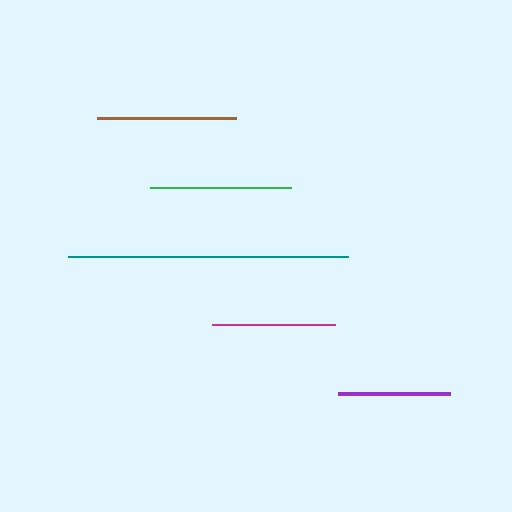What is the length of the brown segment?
The brown segment is approximately 140 pixels long.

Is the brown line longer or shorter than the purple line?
The brown line is longer than the purple line.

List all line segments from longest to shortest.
From longest to shortest: teal, green, brown, magenta, purple.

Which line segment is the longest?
The teal line is the longest at approximately 280 pixels.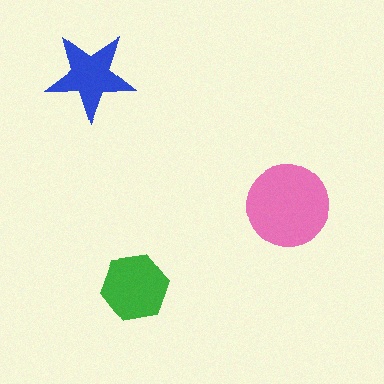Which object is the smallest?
The blue star.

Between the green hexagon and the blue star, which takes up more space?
The green hexagon.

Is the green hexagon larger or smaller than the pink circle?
Smaller.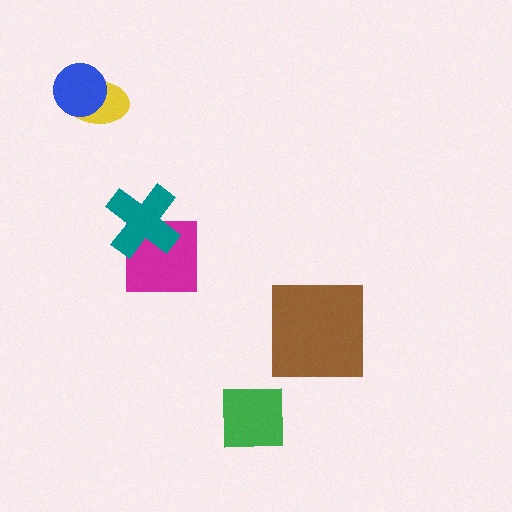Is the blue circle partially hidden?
No, no other shape covers it.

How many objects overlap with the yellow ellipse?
1 object overlaps with the yellow ellipse.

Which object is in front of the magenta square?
The teal cross is in front of the magenta square.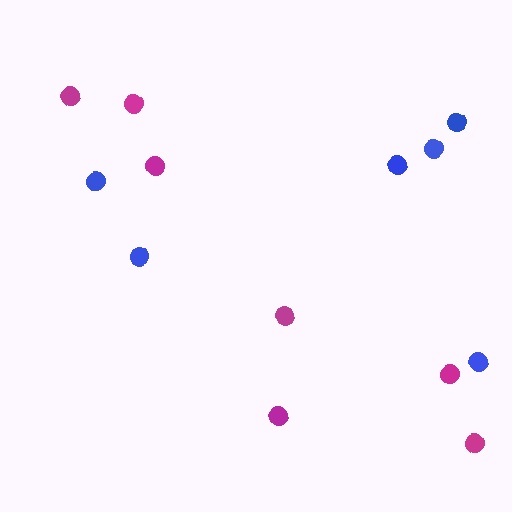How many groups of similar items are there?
There are 2 groups: one group of blue circles (6) and one group of magenta circles (7).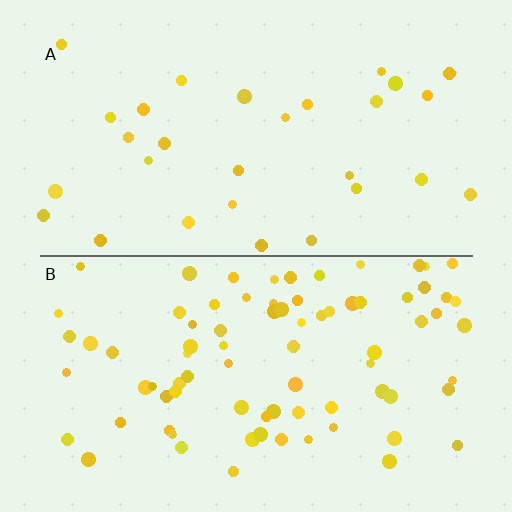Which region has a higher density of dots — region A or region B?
B (the bottom).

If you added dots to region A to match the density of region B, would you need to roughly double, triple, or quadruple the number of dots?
Approximately triple.